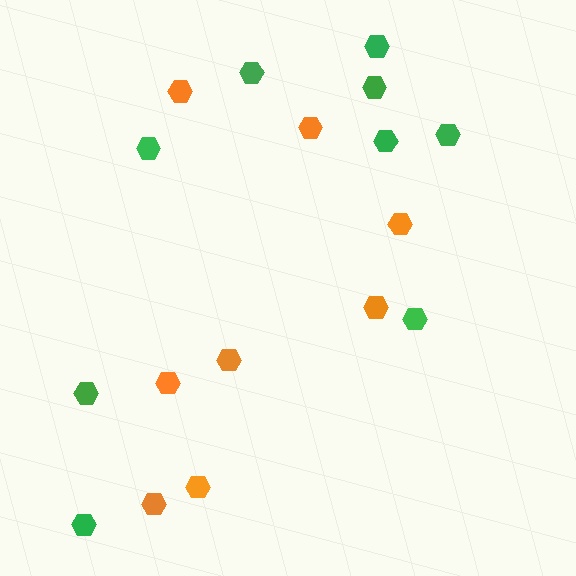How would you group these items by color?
There are 2 groups: one group of orange hexagons (8) and one group of green hexagons (9).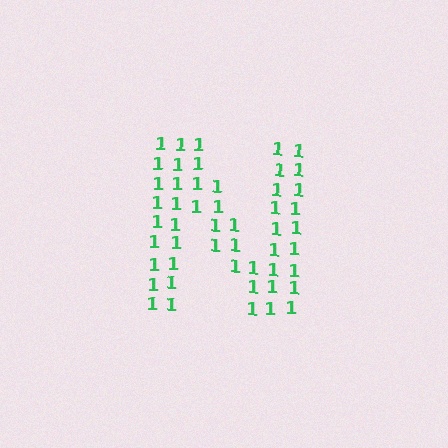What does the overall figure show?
The overall figure shows the letter N.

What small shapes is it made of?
It is made of small digit 1's.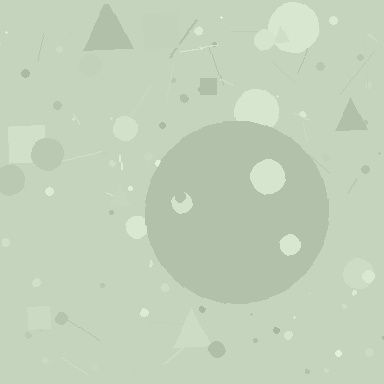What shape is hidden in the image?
A circle is hidden in the image.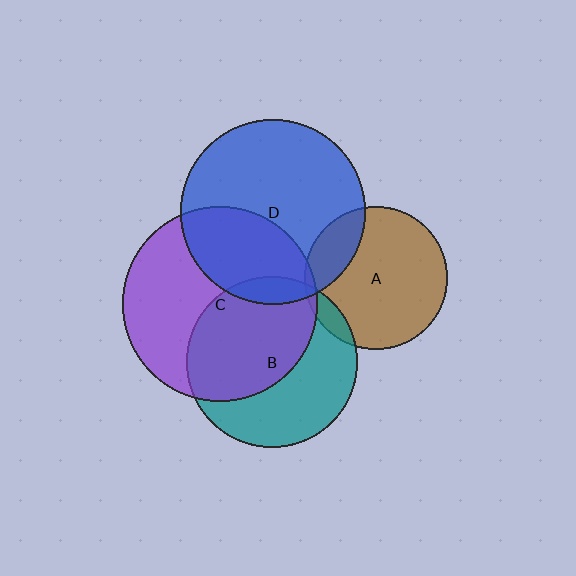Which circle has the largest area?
Circle C (purple).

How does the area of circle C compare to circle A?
Approximately 1.9 times.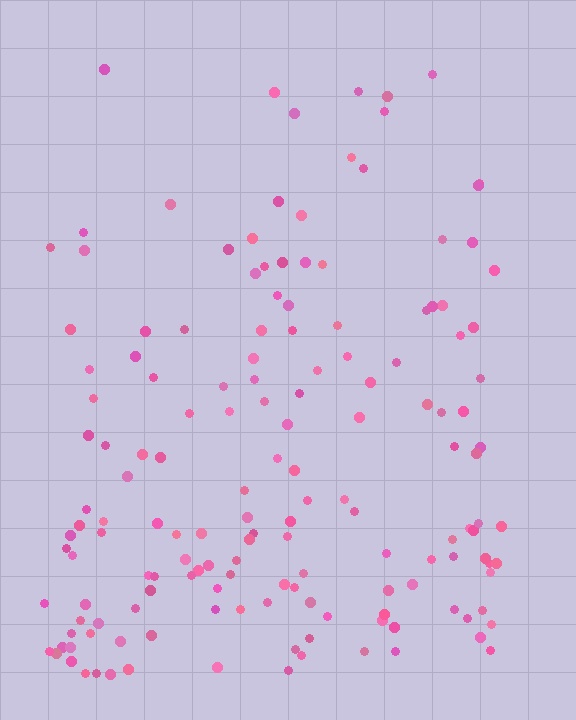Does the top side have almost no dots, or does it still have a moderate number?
Still a moderate number, just noticeably fewer than the bottom.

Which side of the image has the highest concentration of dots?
The bottom.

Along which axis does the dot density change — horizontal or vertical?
Vertical.